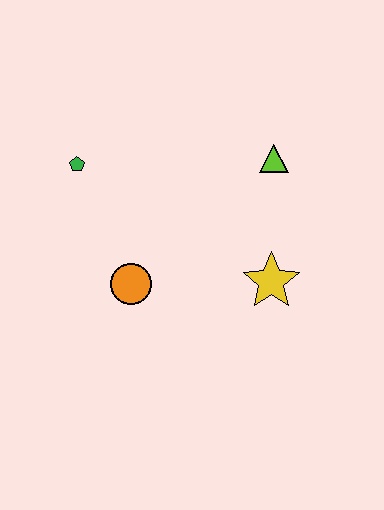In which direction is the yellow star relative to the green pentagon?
The yellow star is to the right of the green pentagon.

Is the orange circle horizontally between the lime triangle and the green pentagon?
Yes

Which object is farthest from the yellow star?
The green pentagon is farthest from the yellow star.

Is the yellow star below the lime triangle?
Yes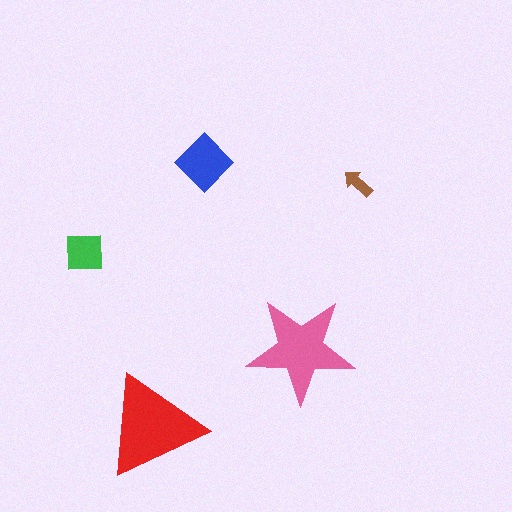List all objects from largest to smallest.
The red triangle, the pink star, the blue diamond, the green square, the brown arrow.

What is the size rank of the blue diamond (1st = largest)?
3rd.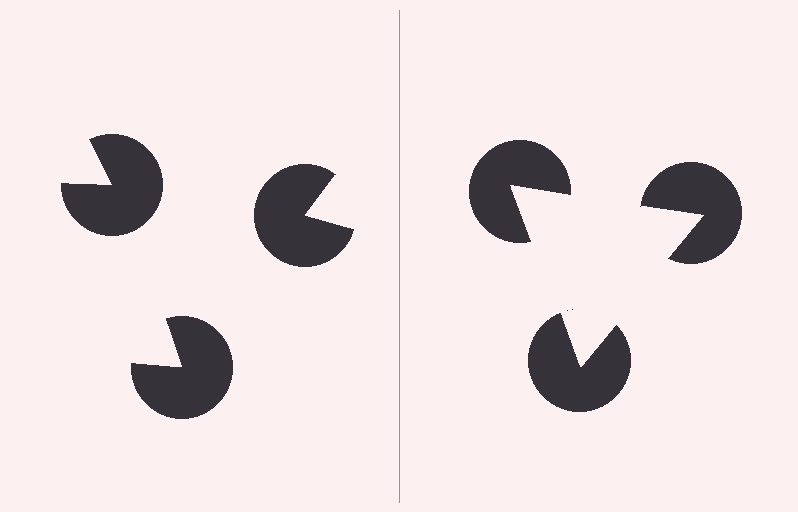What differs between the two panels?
The pac-man discs are positioned identically on both sides; only the wedge orientations differ. On the right they align to a triangle; on the left they are misaligned.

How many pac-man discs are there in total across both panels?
6 — 3 on each side.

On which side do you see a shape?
An illusory triangle appears on the right side. On the left side the wedge cuts are rotated, so no coherent shape forms.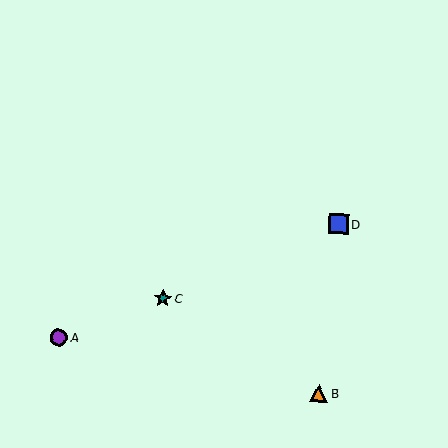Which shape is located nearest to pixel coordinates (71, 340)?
The purple circle (labeled A) at (59, 338) is nearest to that location.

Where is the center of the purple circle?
The center of the purple circle is at (59, 338).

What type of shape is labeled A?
Shape A is a purple circle.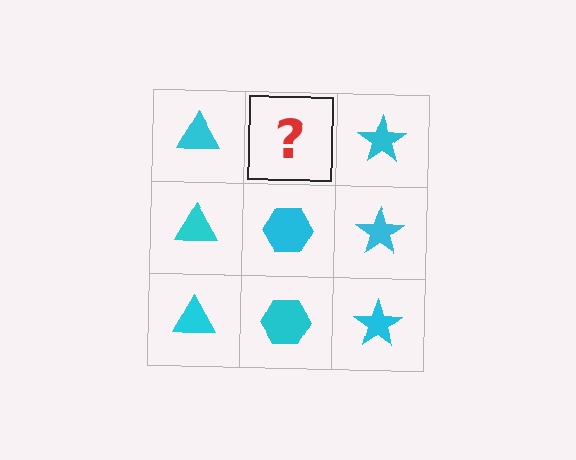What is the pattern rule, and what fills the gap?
The rule is that each column has a consistent shape. The gap should be filled with a cyan hexagon.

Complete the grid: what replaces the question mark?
The question mark should be replaced with a cyan hexagon.